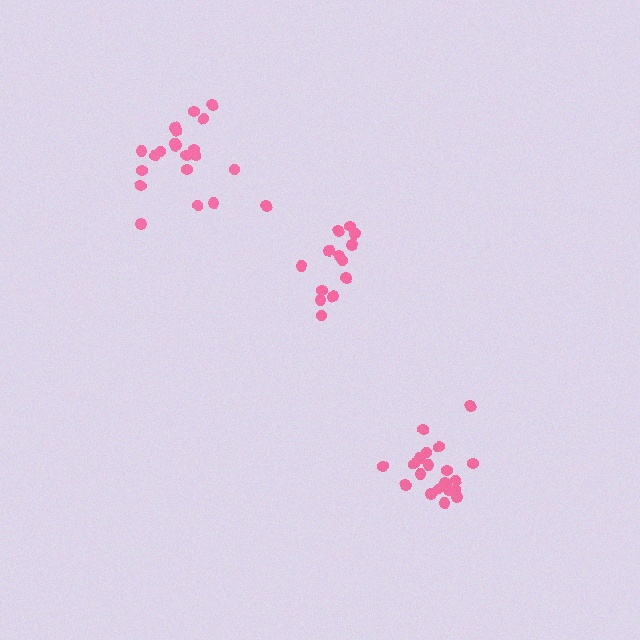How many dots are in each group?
Group 1: 20 dots, Group 2: 14 dots, Group 3: 20 dots (54 total).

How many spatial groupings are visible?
There are 3 spatial groupings.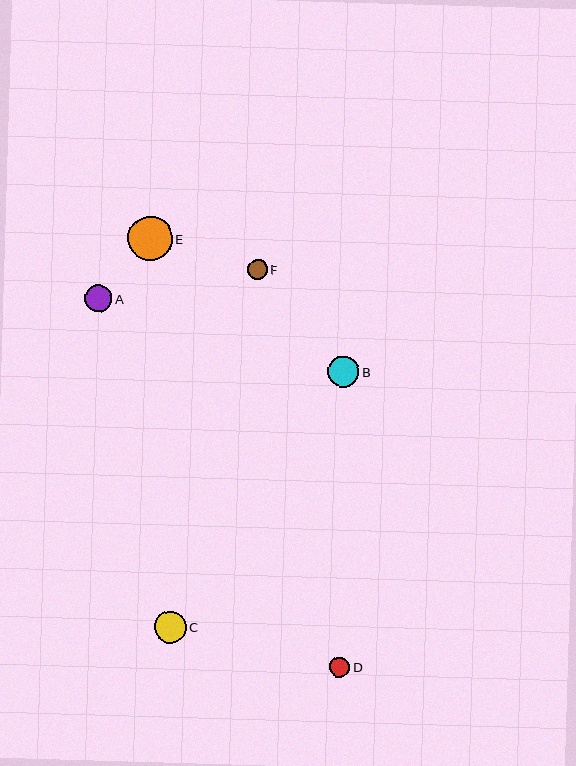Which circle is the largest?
Circle E is the largest with a size of approximately 45 pixels.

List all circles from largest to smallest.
From largest to smallest: E, C, B, A, D, F.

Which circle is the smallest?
Circle F is the smallest with a size of approximately 19 pixels.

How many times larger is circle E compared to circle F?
Circle E is approximately 2.3 times the size of circle F.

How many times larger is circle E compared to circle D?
Circle E is approximately 2.3 times the size of circle D.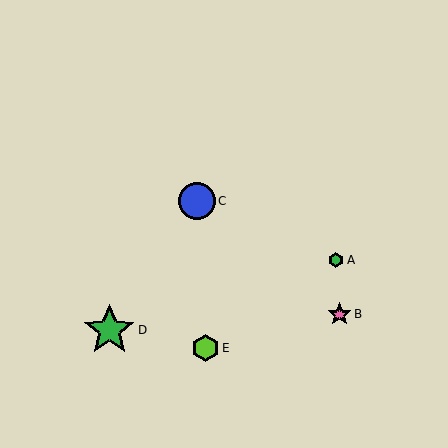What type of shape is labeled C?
Shape C is a blue circle.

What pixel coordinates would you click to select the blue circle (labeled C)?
Click at (197, 201) to select the blue circle C.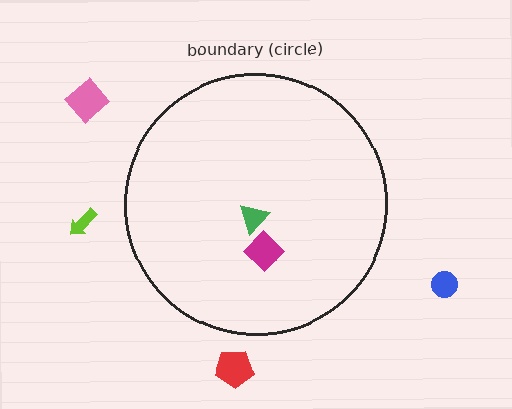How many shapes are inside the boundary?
2 inside, 4 outside.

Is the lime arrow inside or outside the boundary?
Outside.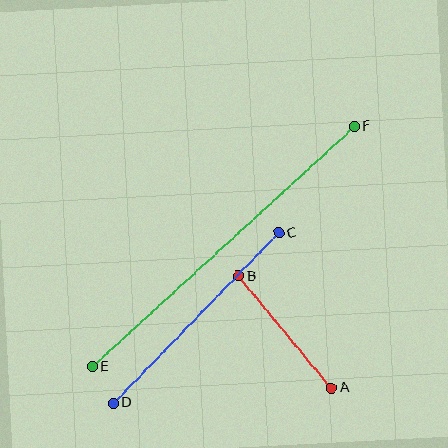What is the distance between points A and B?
The distance is approximately 145 pixels.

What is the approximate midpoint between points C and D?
The midpoint is at approximately (196, 318) pixels.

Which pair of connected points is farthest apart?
Points E and F are farthest apart.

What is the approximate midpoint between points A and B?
The midpoint is at approximately (285, 332) pixels.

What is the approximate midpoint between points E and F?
The midpoint is at approximately (223, 247) pixels.